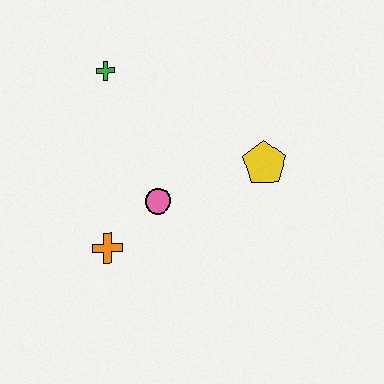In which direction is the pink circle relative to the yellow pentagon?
The pink circle is to the left of the yellow pentagon.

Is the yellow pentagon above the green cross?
No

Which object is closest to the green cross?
The pink circle is closest to the green cross.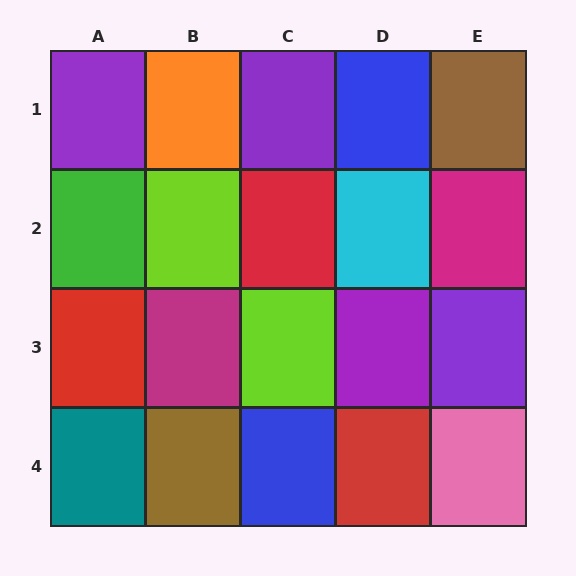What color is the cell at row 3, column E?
Purple.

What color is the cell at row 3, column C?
Lime.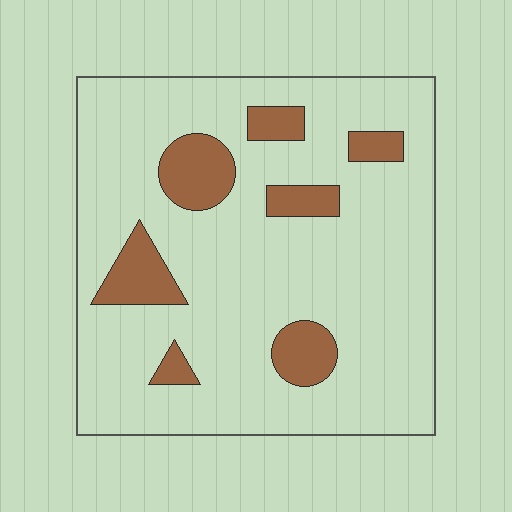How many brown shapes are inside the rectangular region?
7.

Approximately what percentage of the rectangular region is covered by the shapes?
Approximately 15%.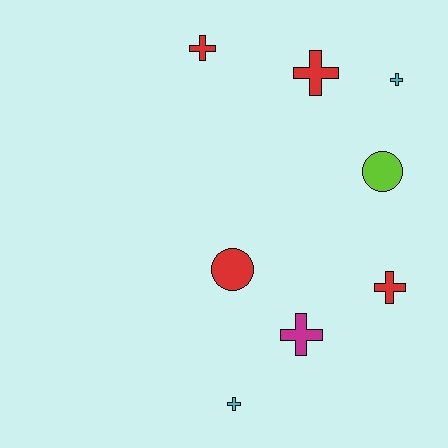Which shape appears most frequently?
Cross, with 6 objects.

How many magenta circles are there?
There are no magenta circles.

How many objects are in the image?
There are 8 objects.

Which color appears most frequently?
Red, with 4 objects.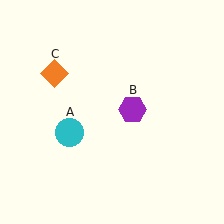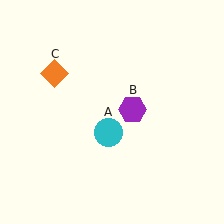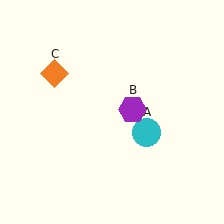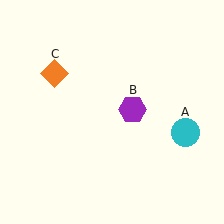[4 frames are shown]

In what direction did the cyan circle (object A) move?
The cyan circle (object A) moved right.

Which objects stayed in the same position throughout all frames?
Purple hexagon (object B) and orange diamond (object C) remained stationary.